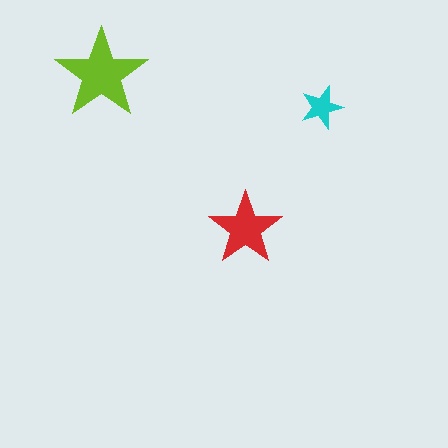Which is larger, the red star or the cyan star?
The red one.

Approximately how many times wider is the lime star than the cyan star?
About 2 times wider.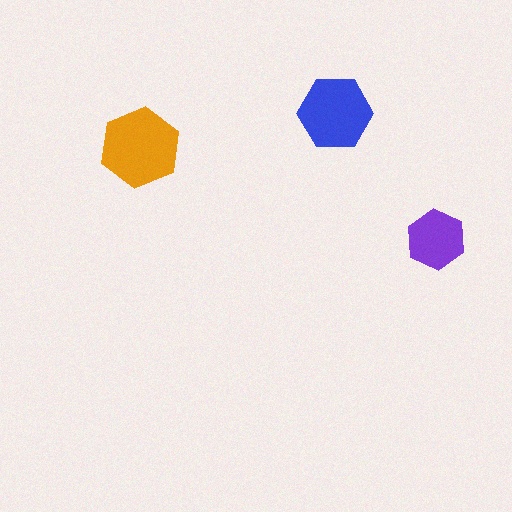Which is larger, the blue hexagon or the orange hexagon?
The orange one.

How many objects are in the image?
There are 3 objects in the image.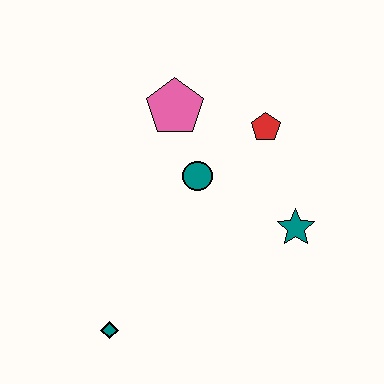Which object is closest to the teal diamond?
The teal circle is closest to the teal diamond.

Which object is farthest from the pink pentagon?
The teal diamond is farthest from the pink pentagon.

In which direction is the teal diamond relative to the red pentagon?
The teal diamond is below the red pentagon.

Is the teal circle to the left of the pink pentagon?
No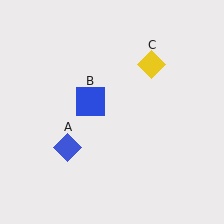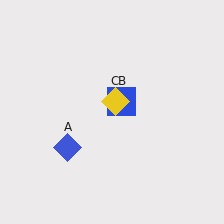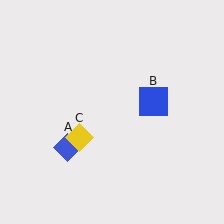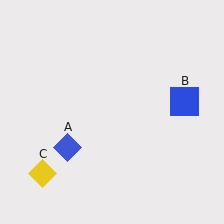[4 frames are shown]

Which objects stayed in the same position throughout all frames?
Blue diamond (object A) remained stationary.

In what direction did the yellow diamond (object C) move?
The yellow diamond (object C) moved down and to the left.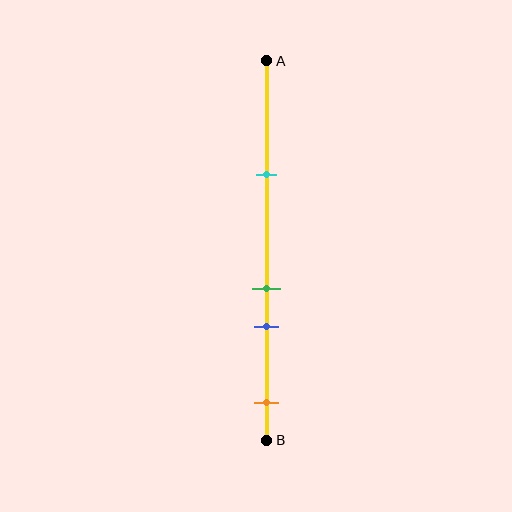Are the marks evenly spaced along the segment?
No, the marks are not evenly spaced.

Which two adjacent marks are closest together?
The green and blue marks are the closest adjacent pair.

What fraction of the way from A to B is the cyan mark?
The cyan mark is approximately 30% (0.3) of the way from A to B.